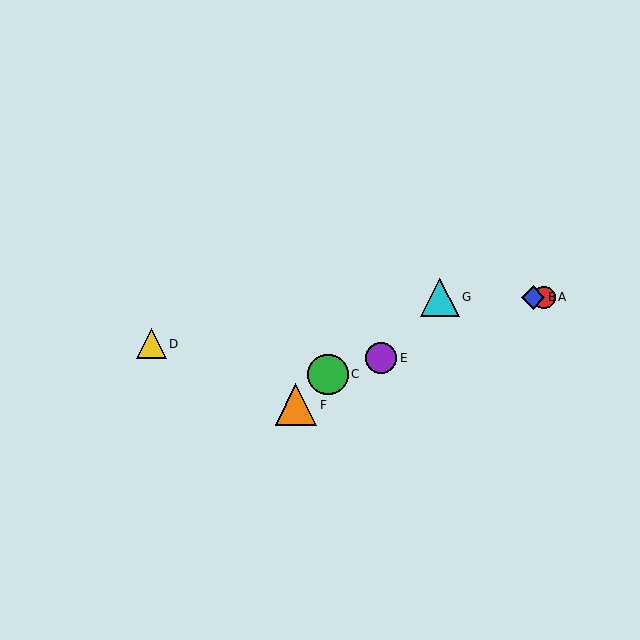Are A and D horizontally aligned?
No, A is at y≈297 and D is at y≈344.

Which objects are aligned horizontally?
Objects A, B, G are aligned horizontally.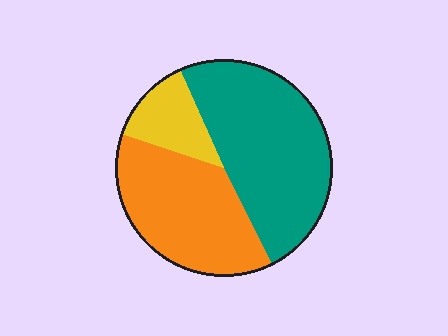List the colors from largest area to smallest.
From largest to smallest: teal, orange, yellow.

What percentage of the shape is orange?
Orange takes up about three eighths (3/8) of the shape.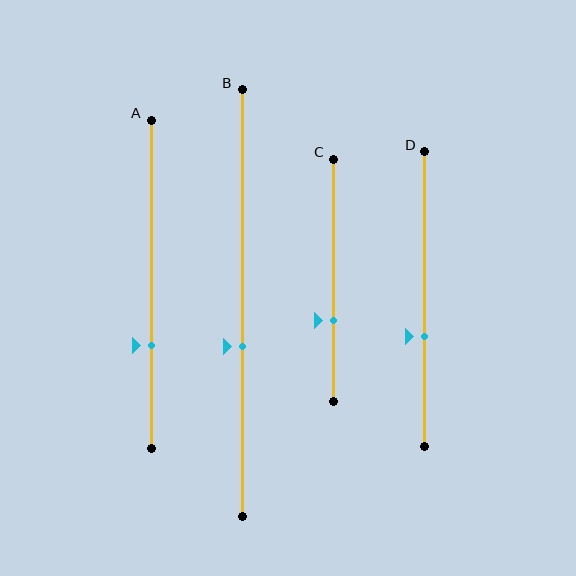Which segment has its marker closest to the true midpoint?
Segment B has its marker closest to the true midpoint.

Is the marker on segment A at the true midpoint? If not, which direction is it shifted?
No, the marker on segment A is shifted downward by about 18% of the segment length.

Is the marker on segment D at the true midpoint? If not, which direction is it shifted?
No, the marker on segment D is shifted downward by about 13% of the segment length.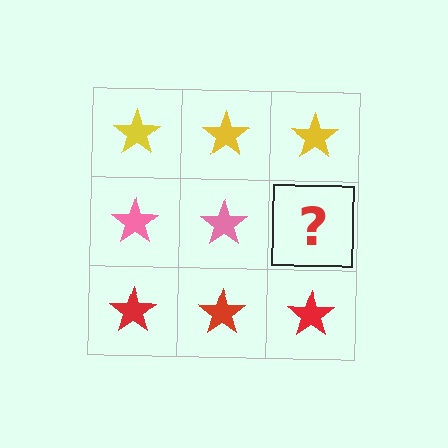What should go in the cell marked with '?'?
The missing cell should contain a pink star.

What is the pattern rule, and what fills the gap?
The rule is that each row has a consistent color. The gap should be filled with a pink star.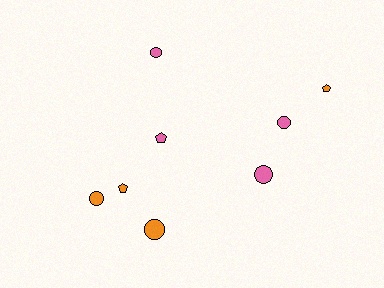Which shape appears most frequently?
Circle, with 5 objects.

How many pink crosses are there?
There are no pink crosses.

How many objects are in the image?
There are 8 objects.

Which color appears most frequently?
Orange, with 4 objects.